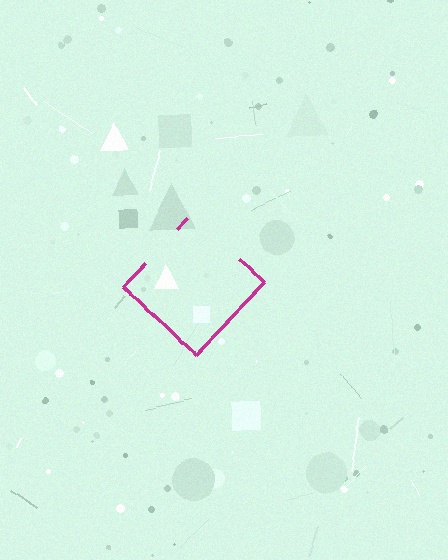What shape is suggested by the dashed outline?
The dashed outline suggests a diamond.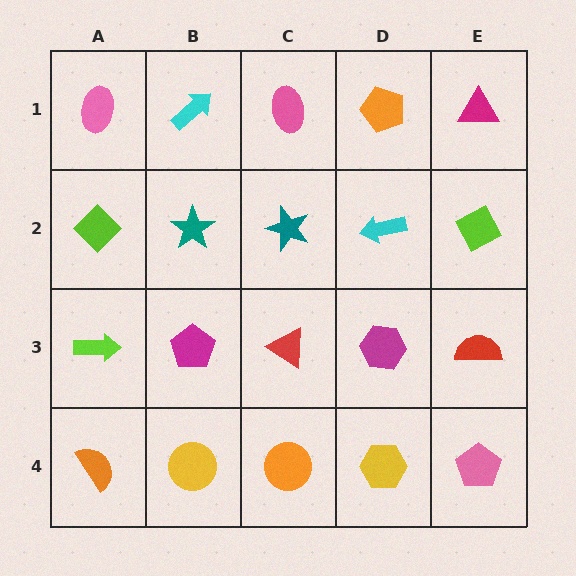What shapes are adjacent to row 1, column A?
A lime diamond (row 2, column A), a cyan arrow (row 1, column B).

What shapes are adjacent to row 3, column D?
A cyan arrow (row 2, column D), a yellow hexagon (row 4, column D), a red triangle (row 3, column C), a red semicircle (row 3, column E).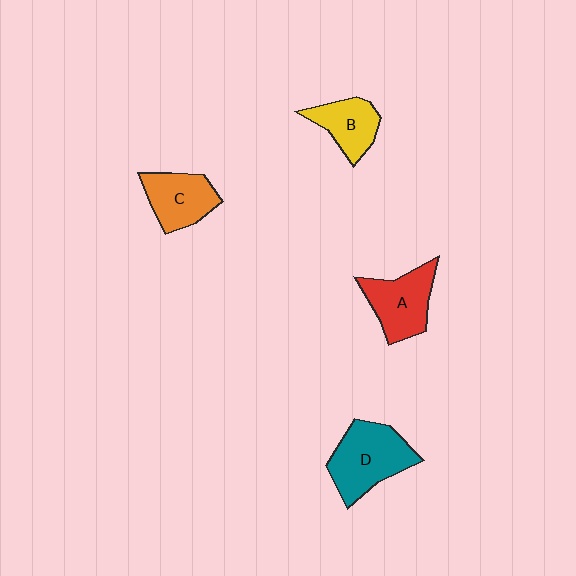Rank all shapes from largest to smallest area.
From largest to smallest: D (teal), A (red), C (orange), B (yellow).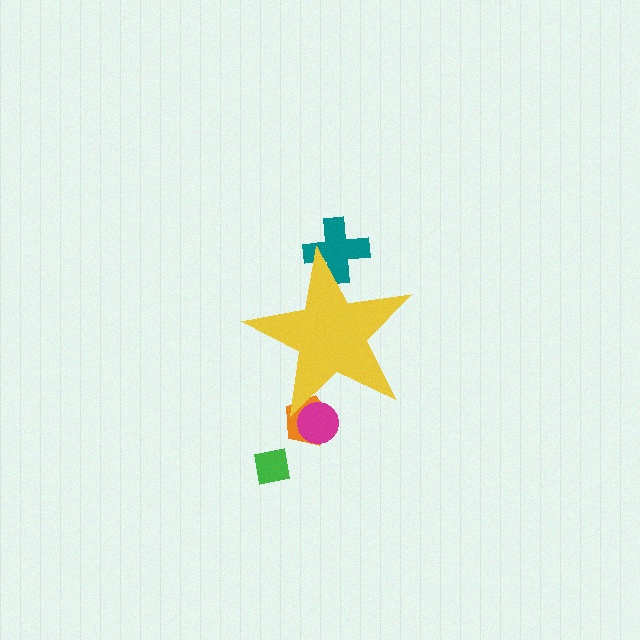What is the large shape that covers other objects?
A yellow star.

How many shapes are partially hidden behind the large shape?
3 shapes are partially hidden.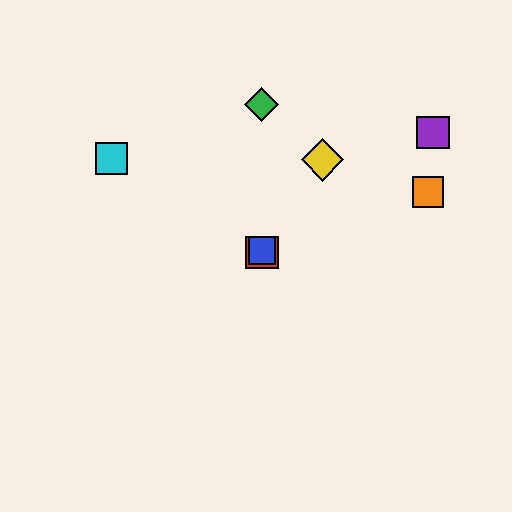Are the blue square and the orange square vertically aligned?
No, the blue square is at x≈262 and the orange square is at x≈428.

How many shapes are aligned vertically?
3 shapes (the red square, the blue square, the green diamond) are aligned vertically.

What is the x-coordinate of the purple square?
The purple square is at x≈433.